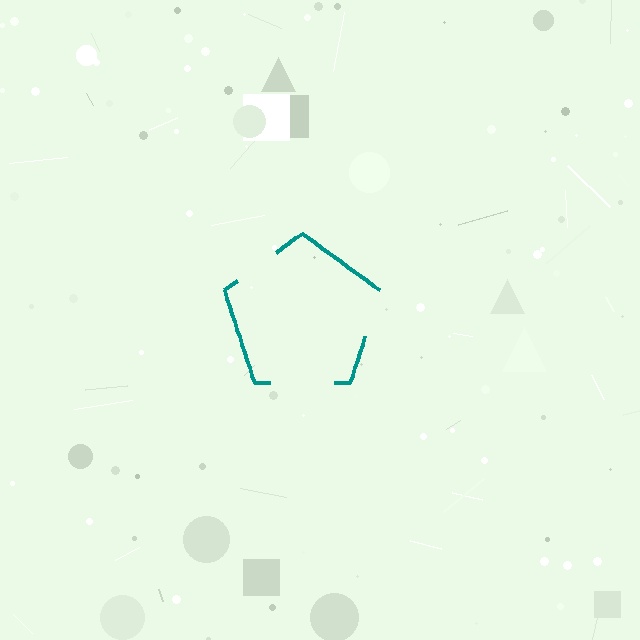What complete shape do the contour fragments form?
The contour fragments form a pentagon.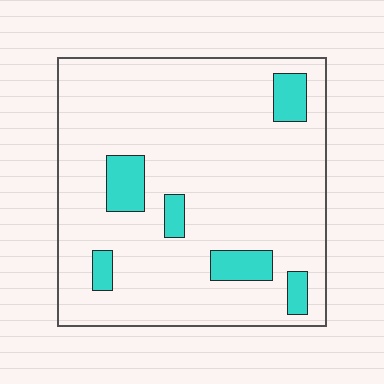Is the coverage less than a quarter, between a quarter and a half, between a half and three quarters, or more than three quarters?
Less than a quarter.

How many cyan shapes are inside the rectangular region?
6.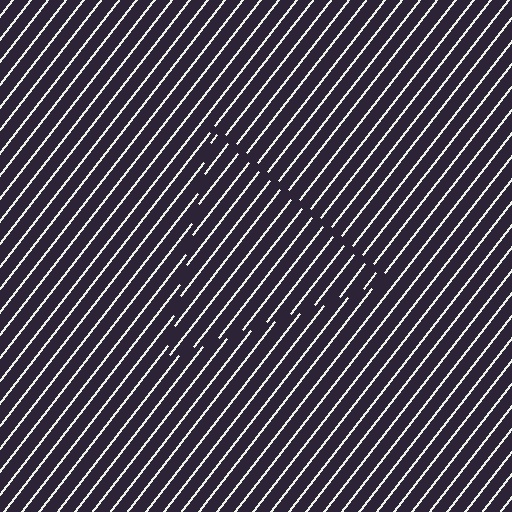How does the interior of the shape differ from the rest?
The interior of the shape contains the same grating, shifted by half a period — the contour is defined by the phase discontinuity where line-ends from the inner and outer gratings abut.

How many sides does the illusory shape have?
3 sides — the line-ends trace a triangle.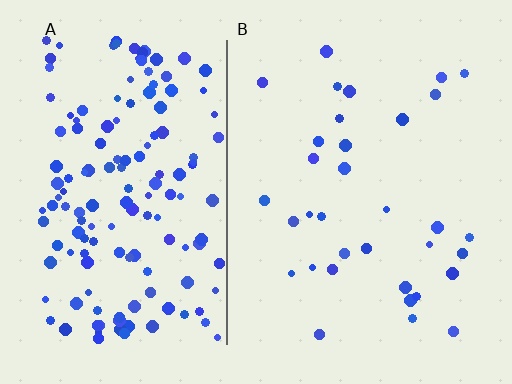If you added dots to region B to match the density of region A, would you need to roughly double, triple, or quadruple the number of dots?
Approximately quadruple.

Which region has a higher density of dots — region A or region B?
A (the left).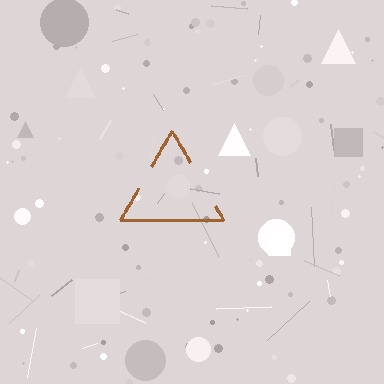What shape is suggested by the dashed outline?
The dashed outline suggests a triangle.